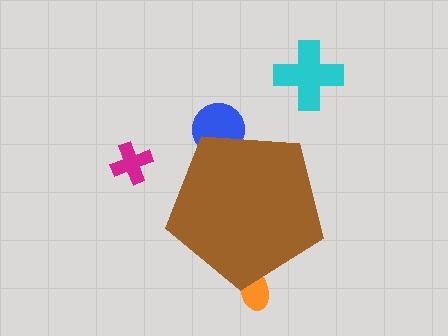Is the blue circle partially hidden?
Yes, the blue circle is partially hidden behind the brown pentagon.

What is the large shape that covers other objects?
A brown pentagon.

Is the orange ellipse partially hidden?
Yes, the orange ellipse is partially hidden behind the brown pentagon.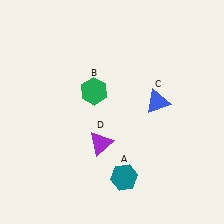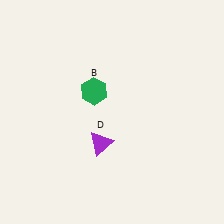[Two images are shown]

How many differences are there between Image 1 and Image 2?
There are 2 differences between the two images.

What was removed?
The teal hexagon (A), the blue triangle (C) were removed in Image 2.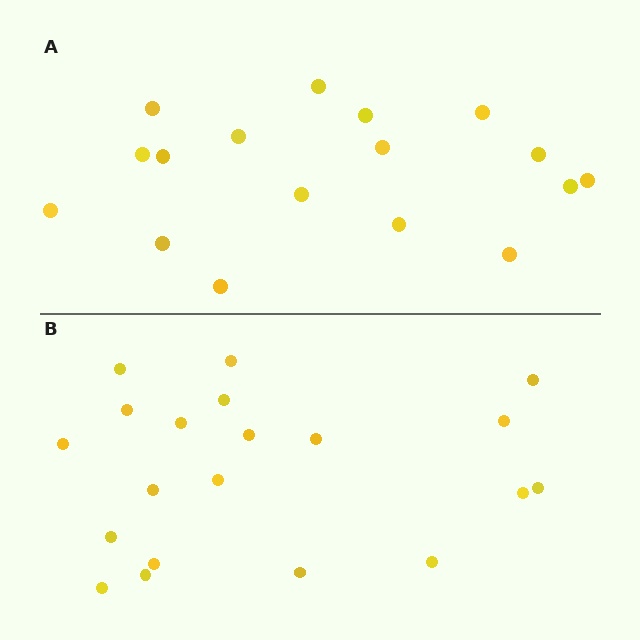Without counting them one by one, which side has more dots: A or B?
Region B (the bottom region) has more dots.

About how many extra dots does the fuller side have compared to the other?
Region B has just a few more — roughly 2 or 3 more dots than region A.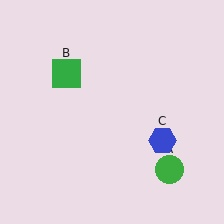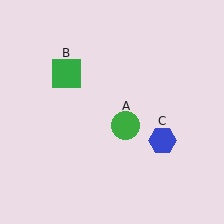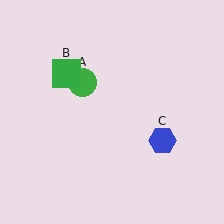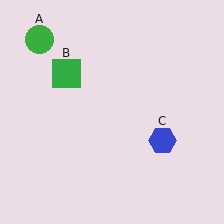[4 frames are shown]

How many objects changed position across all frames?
1 object changed position: green circle (object A).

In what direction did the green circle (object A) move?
The green circle (object A) moved up and to the left.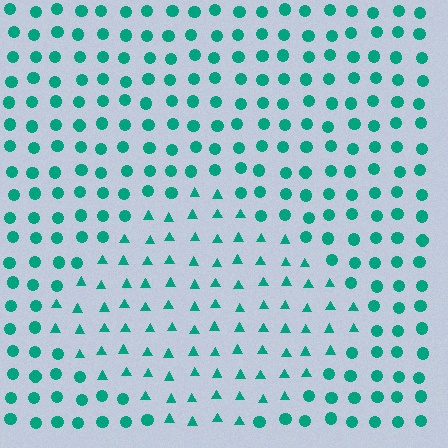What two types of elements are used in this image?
The image uses triangles inside the diamond region and circles outside it.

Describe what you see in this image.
The image is filled with small teal elements arranged in a uniform grid. A diamond-shaped region contains triangles, while the surrounding area contains circles. The boundary is defined purely by the change in element shape.